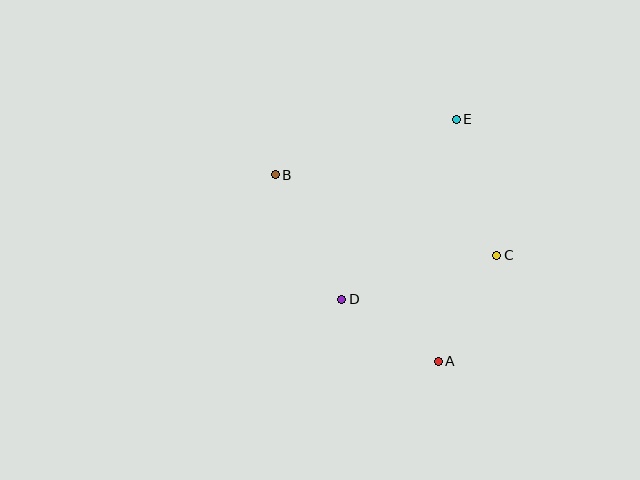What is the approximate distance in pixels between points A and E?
The distance between A and E is approximately 242 pixels.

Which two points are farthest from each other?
Points A and B are farthest from each other.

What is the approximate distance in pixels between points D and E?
The distance between D and E is approximately 213 pixels.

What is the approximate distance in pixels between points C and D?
The distance between C and D is approximately 161 pixels.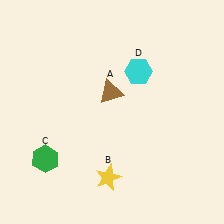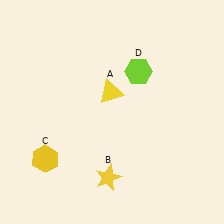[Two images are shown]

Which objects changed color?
A changed from brown to yellow. C changed from green to yellow. D changed from cyan to lime.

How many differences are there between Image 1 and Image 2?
There are 3 differences between the two images.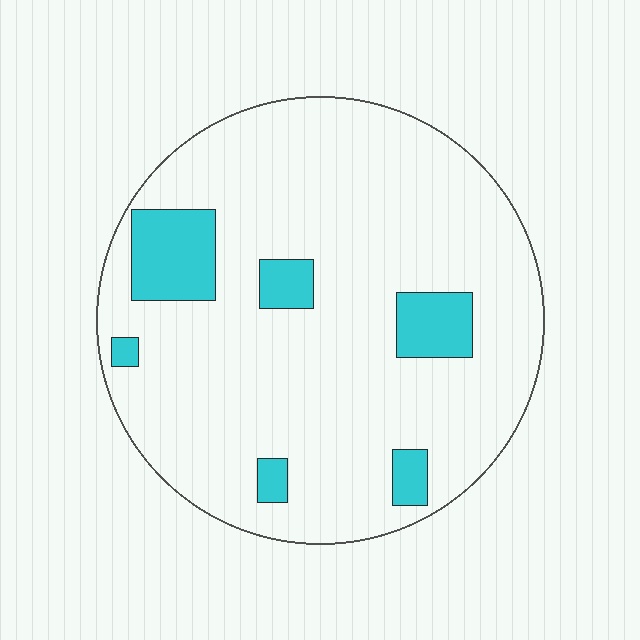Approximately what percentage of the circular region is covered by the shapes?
Approximately 15%.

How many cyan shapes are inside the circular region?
6.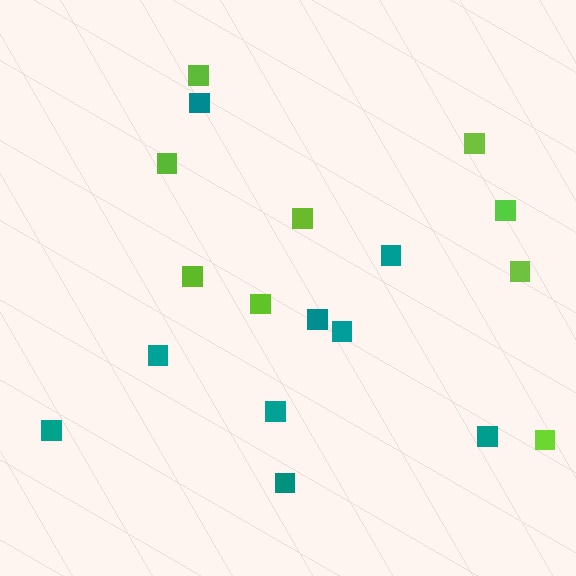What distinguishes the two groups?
There are 2 groups: one group of teal squares (9) and one group of lime squares (9).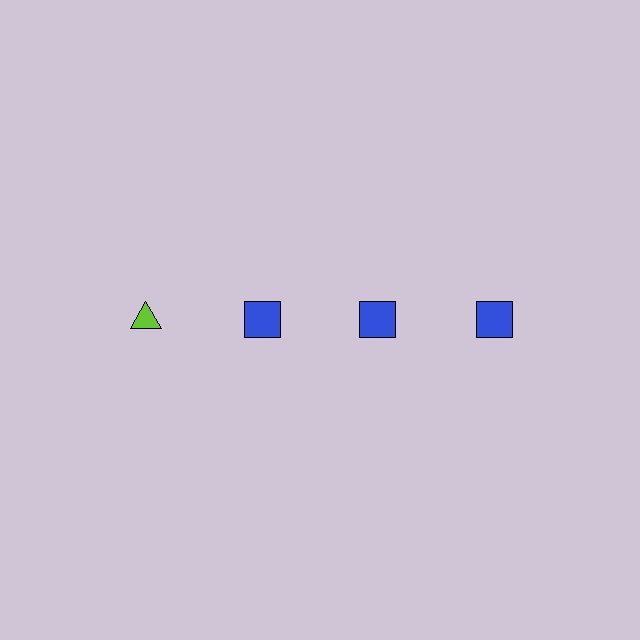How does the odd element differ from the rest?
It differs in both color (lime instead of blue) and shape (triangle instead of square).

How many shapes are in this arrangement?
There are 4 shapes arranged in a grid pattern.